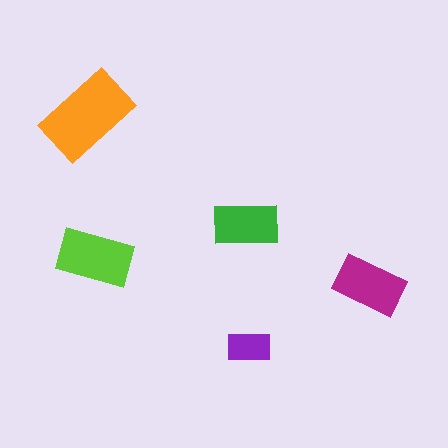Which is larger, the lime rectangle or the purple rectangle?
The lime one.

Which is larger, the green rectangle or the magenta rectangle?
The magenta one.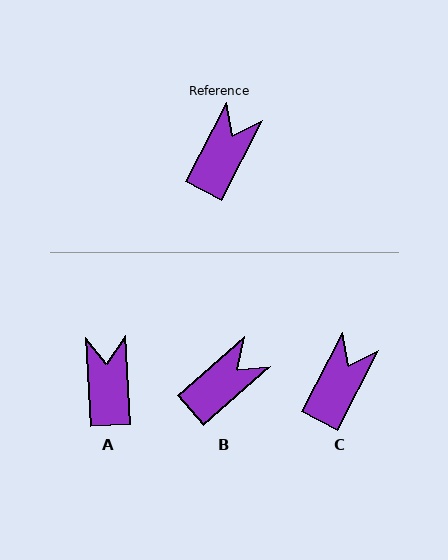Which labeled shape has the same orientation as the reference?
C.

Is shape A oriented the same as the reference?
No, it is off by about 30 degrees.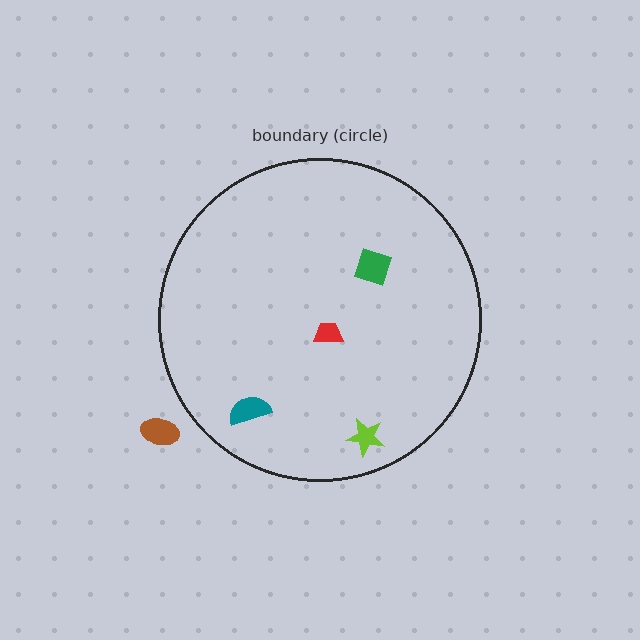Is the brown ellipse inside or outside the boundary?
Outside.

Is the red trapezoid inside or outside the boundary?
Inside.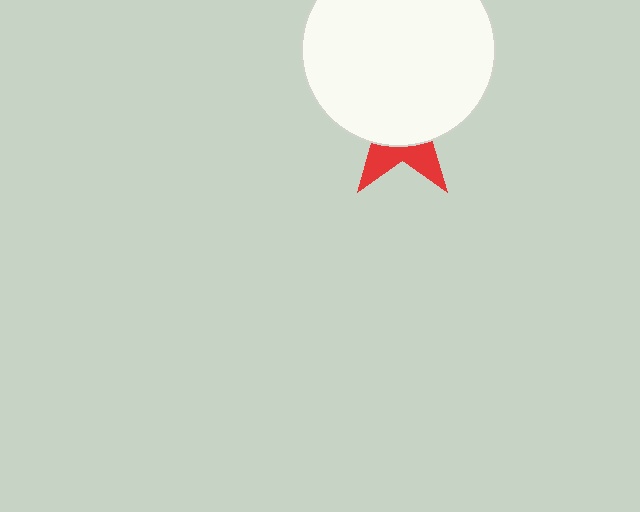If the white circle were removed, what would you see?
You would see the complete red star.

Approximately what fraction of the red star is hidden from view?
Roughly 69% of the red star is hidden behind the white circle.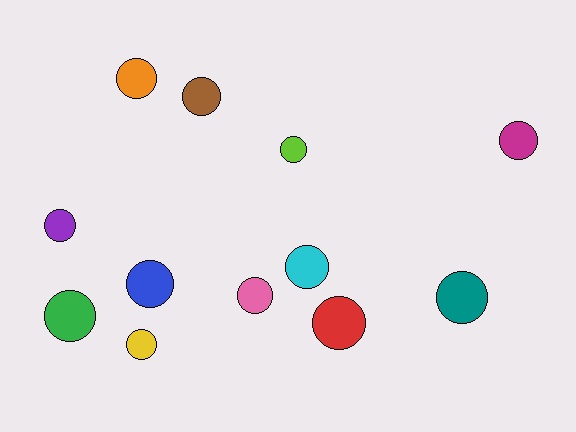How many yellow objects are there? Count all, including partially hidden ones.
There is 1 yellow object.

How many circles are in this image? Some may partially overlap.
There are 12 circles.